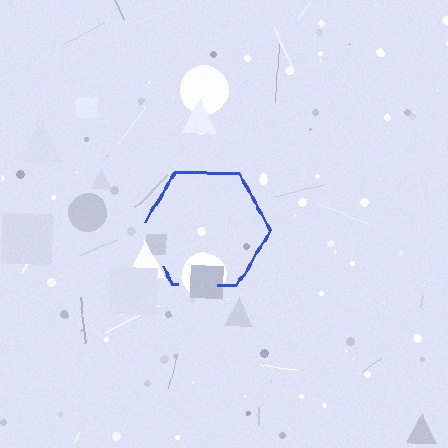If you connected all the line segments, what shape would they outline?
They would outline a hexagon.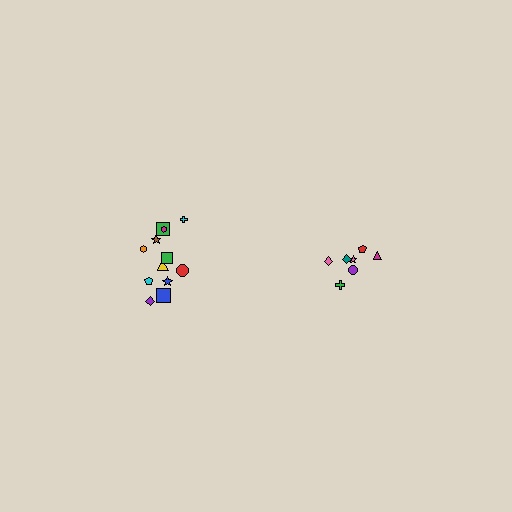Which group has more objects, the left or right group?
The left group.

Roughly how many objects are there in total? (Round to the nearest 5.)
Roughly 20 objects in total.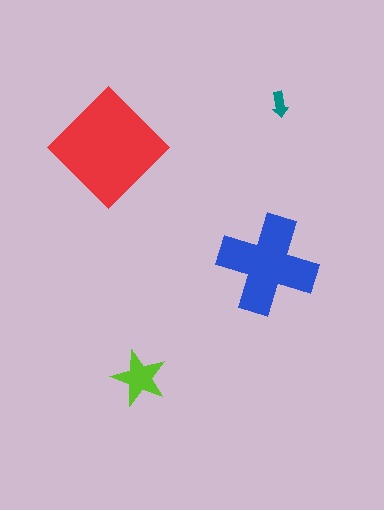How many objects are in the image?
There are 4 objects in the image.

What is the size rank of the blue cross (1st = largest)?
2nd.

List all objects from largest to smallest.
The red diamond, the blue cross, the lime star, the teal arrow.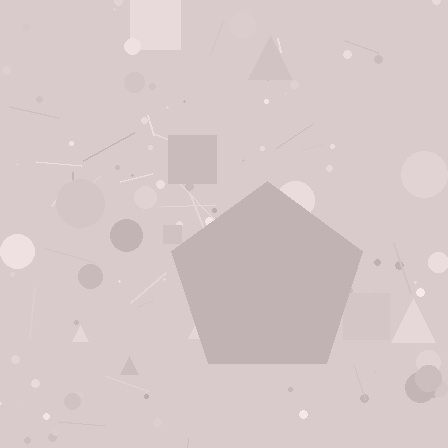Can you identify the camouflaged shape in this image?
The camouflaged shape is a pentagon.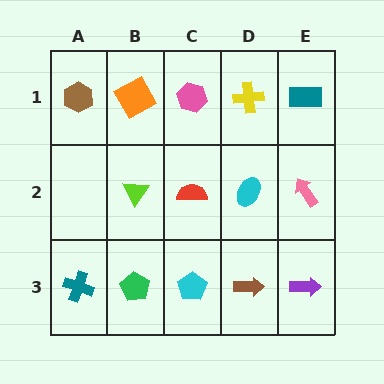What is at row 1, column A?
A brown hexagon.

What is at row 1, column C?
A pink hexagon.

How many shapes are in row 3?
5 shapes.